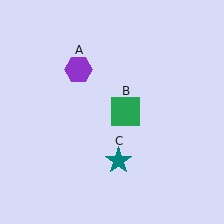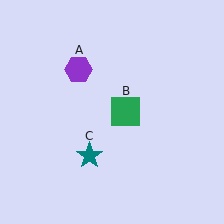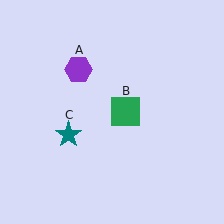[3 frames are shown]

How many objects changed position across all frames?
1 object changed position: teal star (object C).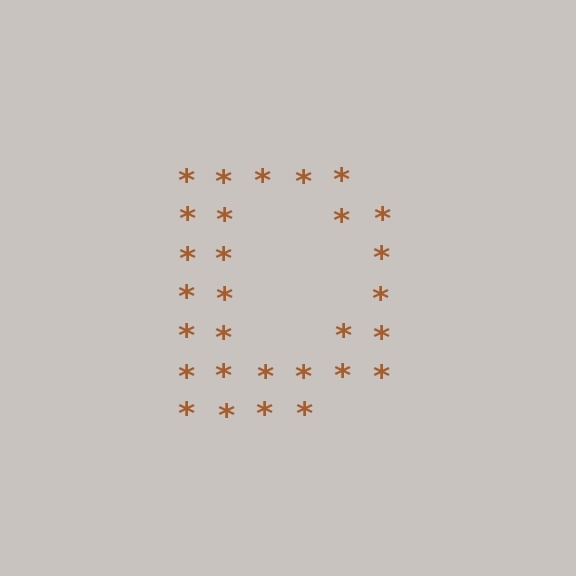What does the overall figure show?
The overall figure shows the letter D.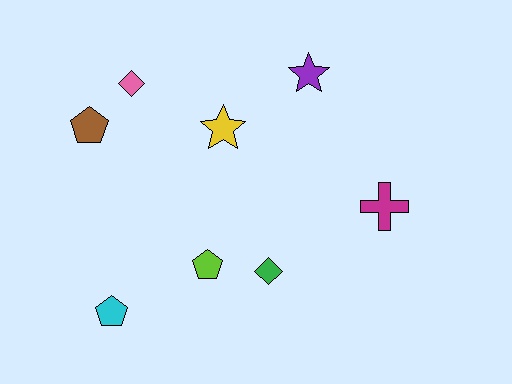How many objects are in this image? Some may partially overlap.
There are 8 objects.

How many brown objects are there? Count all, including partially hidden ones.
There is 1 brown object.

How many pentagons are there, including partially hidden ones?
There are 3 pentagons.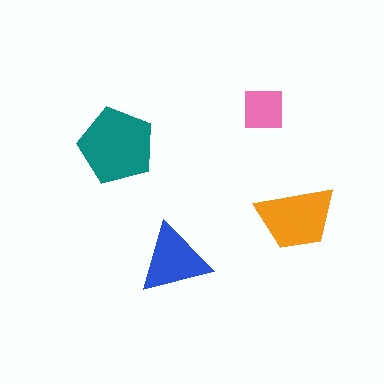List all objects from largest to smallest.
The teal pentagon, the orange trapezoid, the blue triangle, the pink square.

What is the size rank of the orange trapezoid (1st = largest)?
2nd.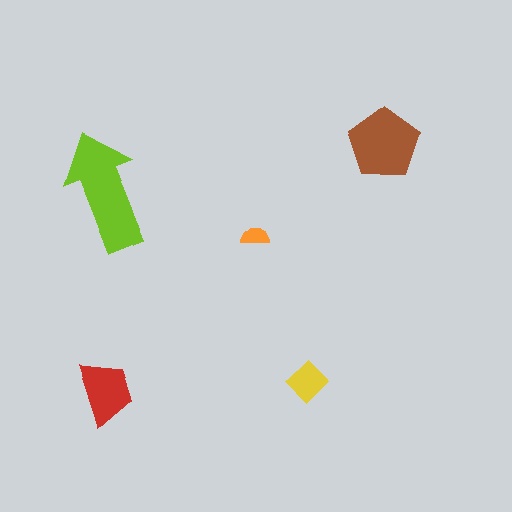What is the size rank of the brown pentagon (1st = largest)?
2nd.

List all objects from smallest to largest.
The orange semicircle, the yellow diamond, the red trapezoid, the brown pentagon, the lime arrow.